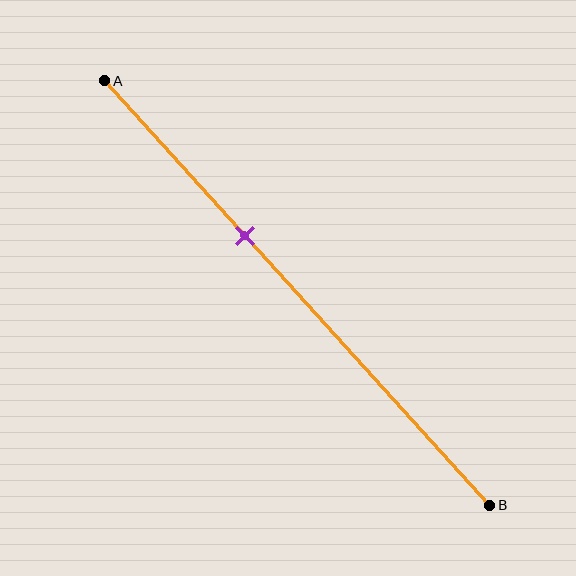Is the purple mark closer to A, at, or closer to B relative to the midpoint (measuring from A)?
The purple mark is closer to point A than the midpoint of segment AB.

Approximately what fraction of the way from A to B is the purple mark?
The purple mark is approximately 35% of the way from A to B.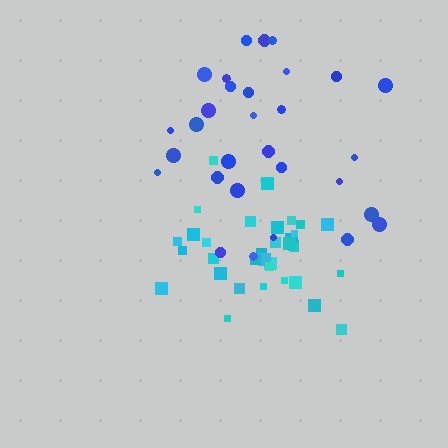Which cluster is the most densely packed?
Cyan.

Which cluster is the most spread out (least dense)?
Blue.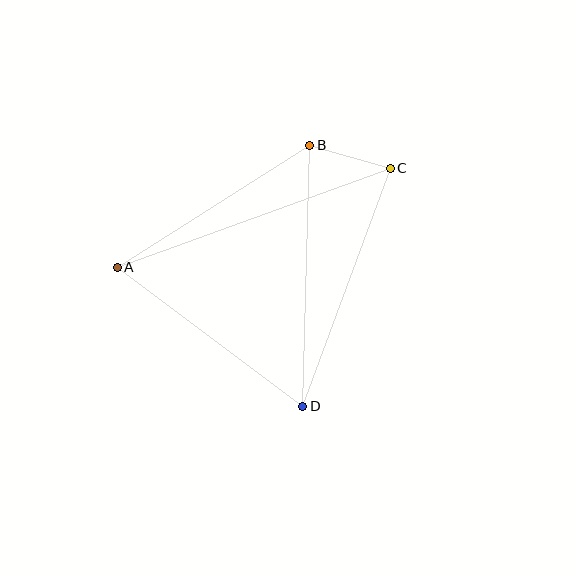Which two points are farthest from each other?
Points A and C are farthest from each other.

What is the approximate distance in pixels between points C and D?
The distance between C and D is approximately 254 pixels.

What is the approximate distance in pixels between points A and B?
The distance between A and B is approximately 228 pixels.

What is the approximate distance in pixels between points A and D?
The distance between A and D is approximately 232 pixels.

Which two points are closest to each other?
Points B and C are closest to each other.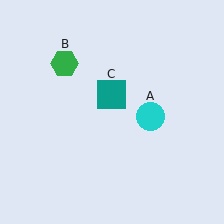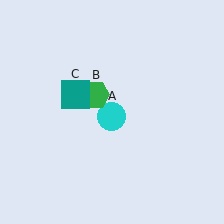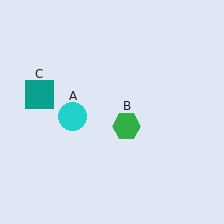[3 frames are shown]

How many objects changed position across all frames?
3 objects changed position: cyan circle (object A), green hexagon (object B), teal square (object C).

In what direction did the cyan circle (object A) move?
The cyan circle (object A) moved left.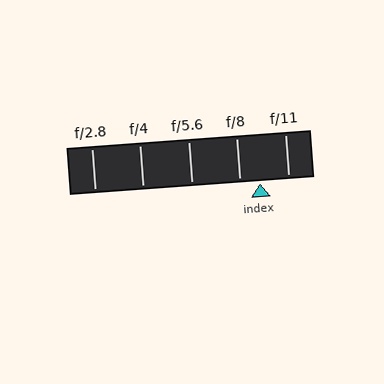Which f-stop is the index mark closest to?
The index mark is closest to f/8.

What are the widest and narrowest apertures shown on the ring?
The widest aperture shown is f/2.8 and the narrowest is f/11.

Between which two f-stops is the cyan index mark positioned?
The index mark is between f/8 and f/11.